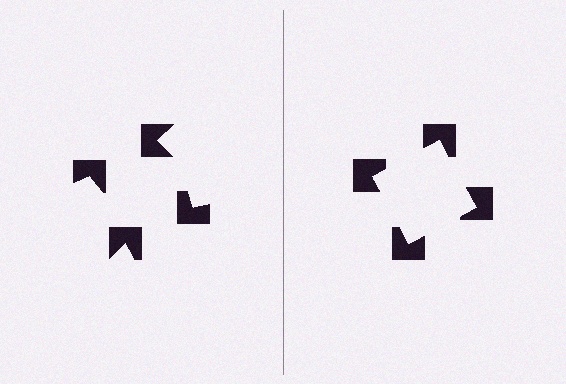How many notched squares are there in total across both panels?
8 — 4 on each side.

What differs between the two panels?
The notched squares are positioned identically on both sides; only the wedge orientations differ. On the right they align to a square; on the left they are misaligned.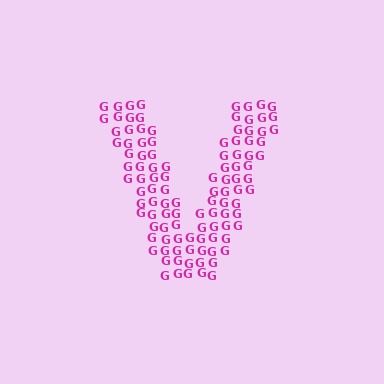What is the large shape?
The large shape is the letter V.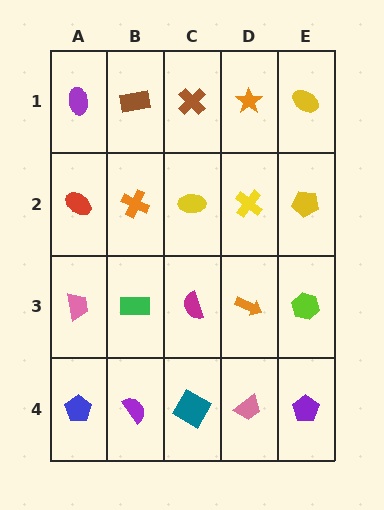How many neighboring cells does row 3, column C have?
4.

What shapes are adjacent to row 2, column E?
A yellow ellipse (row 1, column E), a lime hexagon (row 3, column E), a yellow cross (row 2, column D).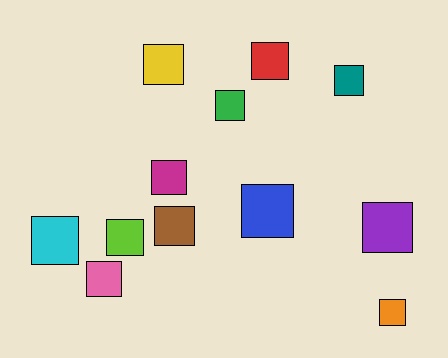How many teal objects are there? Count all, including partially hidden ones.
There is 1 teal object.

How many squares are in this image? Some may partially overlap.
There are 12 squares.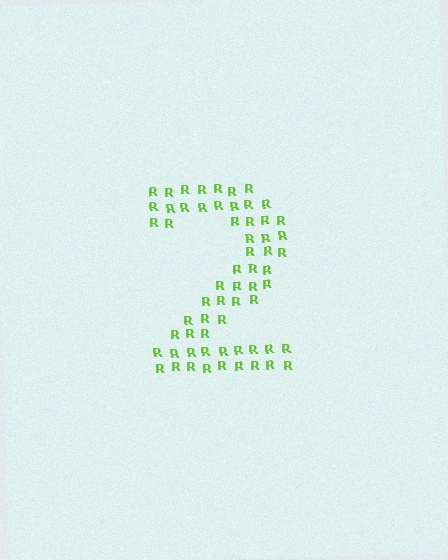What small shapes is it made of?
It is made of small letter R's.